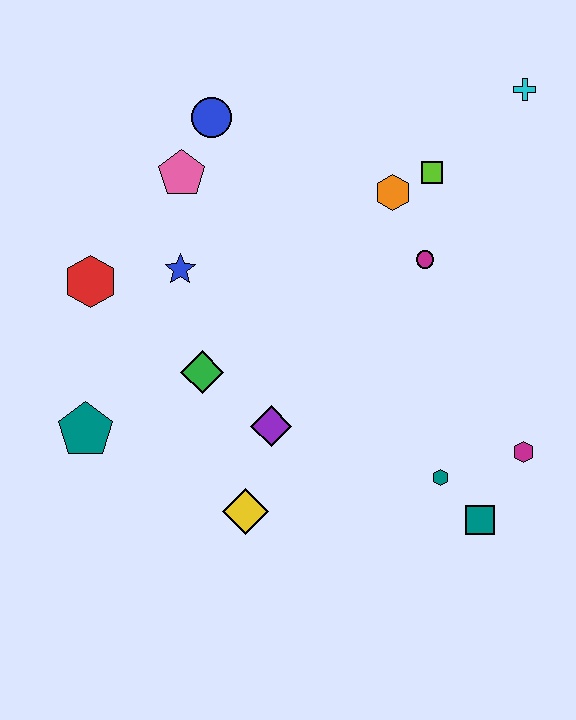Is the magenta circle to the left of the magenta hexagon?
Yes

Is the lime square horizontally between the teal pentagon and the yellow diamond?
No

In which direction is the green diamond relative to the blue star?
The green diamond is below the blue star.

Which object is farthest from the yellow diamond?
The cyan cross is farthest from the yellow diamond.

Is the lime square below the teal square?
No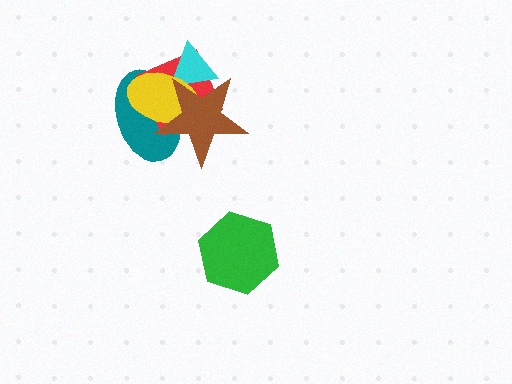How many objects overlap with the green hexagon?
0 objects overlap with the green hexagon.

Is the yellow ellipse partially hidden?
Yes, it is partially covered by another shape.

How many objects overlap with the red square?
4 objects overlap with the red square.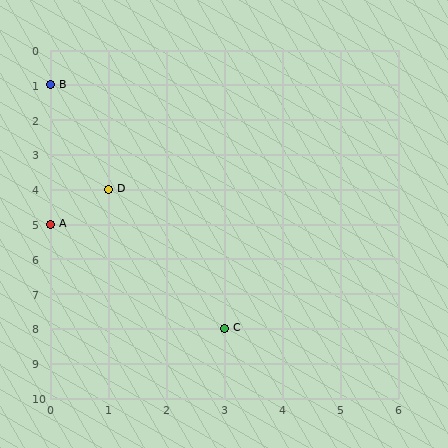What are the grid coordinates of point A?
Point A is at grid coordinates (0, 5).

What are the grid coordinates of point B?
Point B is at grid coordinates (0, 1).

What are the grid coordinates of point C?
Point C is at grid coordinates (3, 8).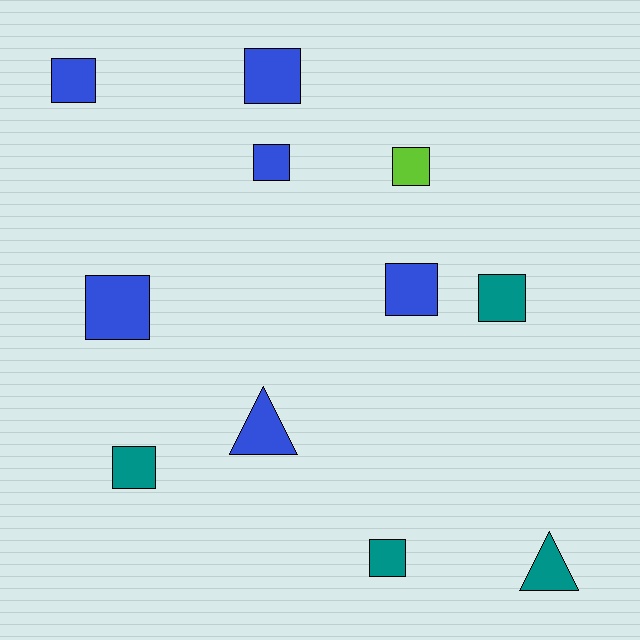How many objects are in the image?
There are 11 objects.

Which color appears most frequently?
Blue, with 6 objects.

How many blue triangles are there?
There is 1 blue triangle.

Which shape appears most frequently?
Square, with 9 objects.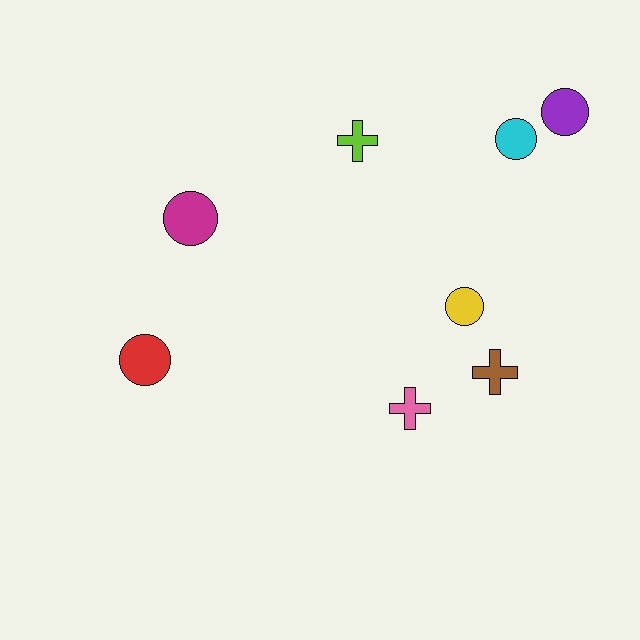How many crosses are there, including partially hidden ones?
There are 3 crosses.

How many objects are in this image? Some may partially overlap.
There are 8 objects.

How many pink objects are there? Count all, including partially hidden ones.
There is 1 pink object.